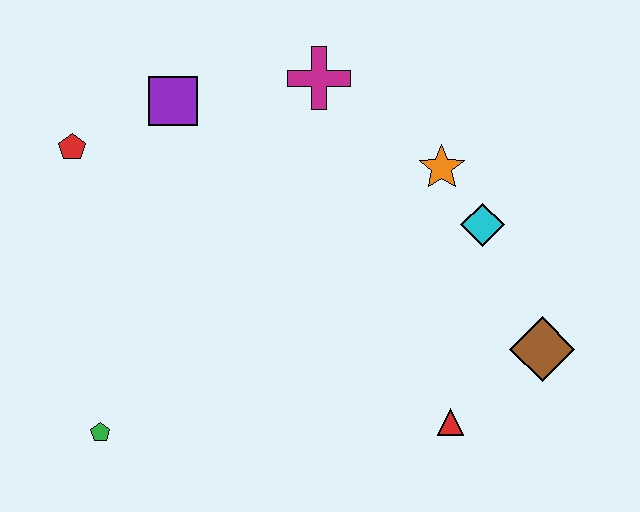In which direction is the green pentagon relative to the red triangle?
The green pentagon is to the left of the red triangle.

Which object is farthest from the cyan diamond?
The green pentagon is farthest from the cyan diamond.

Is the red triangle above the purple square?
No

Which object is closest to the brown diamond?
The red triangle is closest to the brown diamond.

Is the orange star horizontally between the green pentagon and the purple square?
No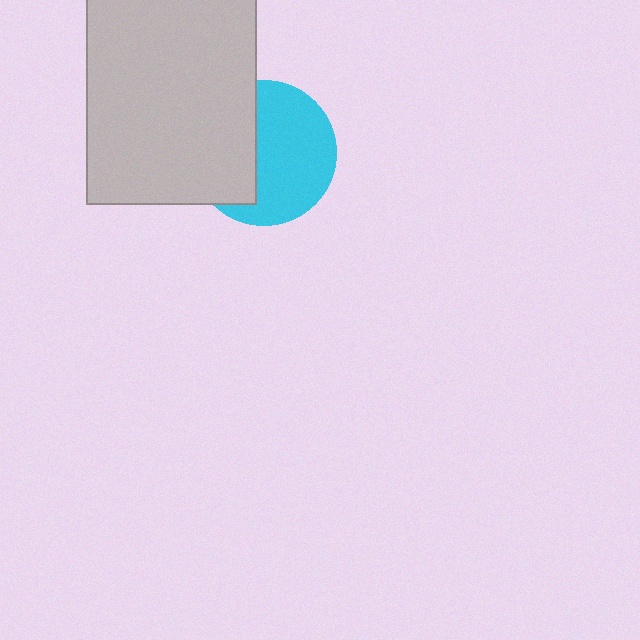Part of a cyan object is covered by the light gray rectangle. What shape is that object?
It is a circle.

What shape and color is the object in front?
The object in front is a light gray rectangle.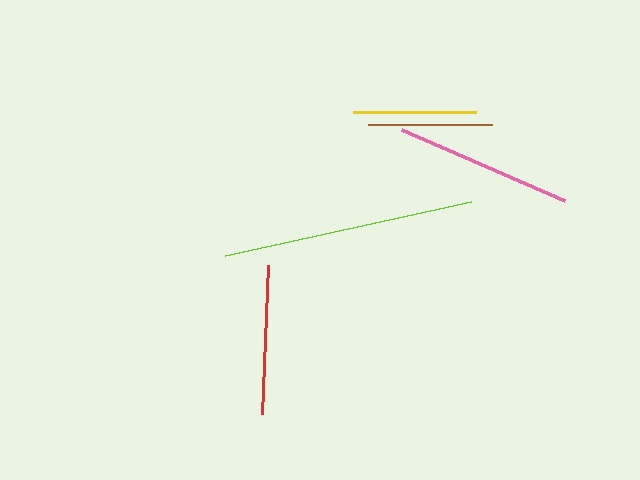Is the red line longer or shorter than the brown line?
The red line is longer than the brown line.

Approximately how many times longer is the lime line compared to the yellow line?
The lime line is approximately 2.1 times the length of the yellow line.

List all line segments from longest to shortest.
From longest to shortest: lime, pink, red, brown, yellow.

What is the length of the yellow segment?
The yellow segment is approximately 123 pixels long.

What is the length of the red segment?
The red segment is approximately 149 pixels long.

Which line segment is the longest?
The lime line is the longest at approximately 252 pixels.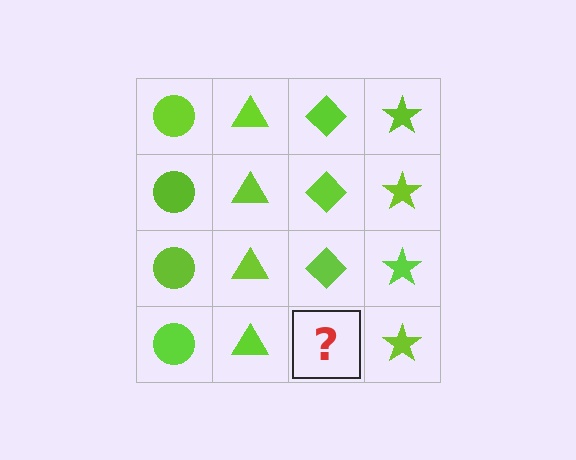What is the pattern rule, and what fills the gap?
The rule is that each column has a consistent shape. The gap should be filled with a lime diamond.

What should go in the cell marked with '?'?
The missing cell should contain a lime diamond.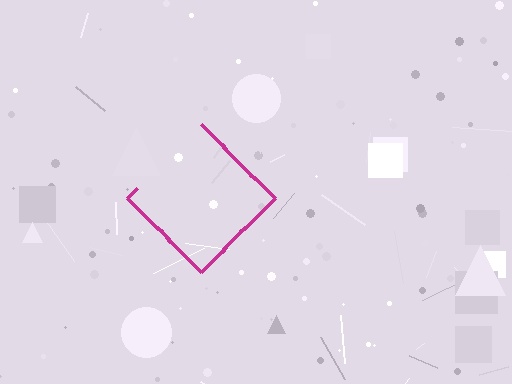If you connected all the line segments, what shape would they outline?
They would outline a diamond.